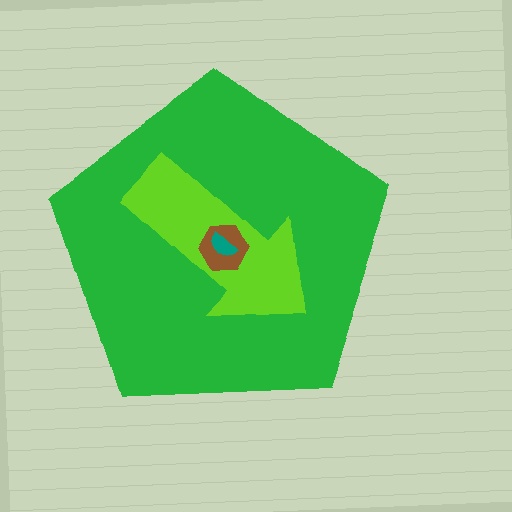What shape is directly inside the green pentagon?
The lime arrow.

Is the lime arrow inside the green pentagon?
Yes.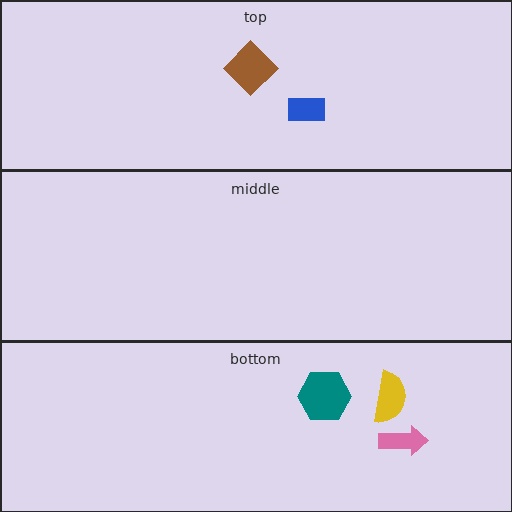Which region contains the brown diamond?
The top region.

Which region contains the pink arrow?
The bottom region.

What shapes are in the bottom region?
The teal hexagon, the yellow semicircle, the pink arrow.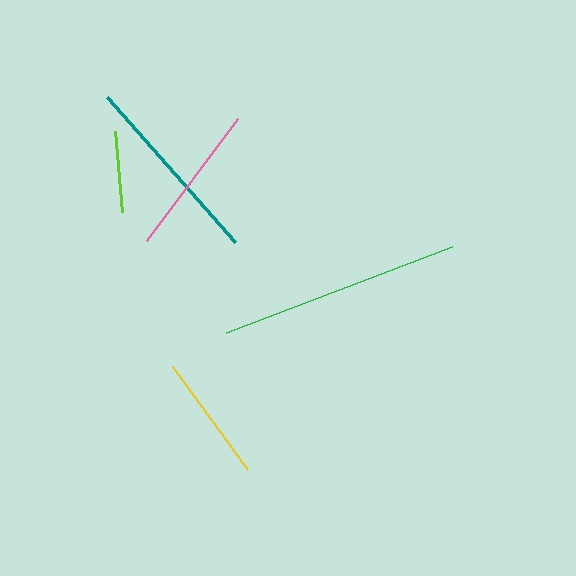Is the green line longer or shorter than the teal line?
The green line is longer than the teal line.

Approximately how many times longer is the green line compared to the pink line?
The green line is approximately 1.6 times the length of the pink line.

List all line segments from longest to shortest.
From longest to shortest: green, teal, pink, yellow, lime.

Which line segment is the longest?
The green line is the longest at approximately 242 pixels.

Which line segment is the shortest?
The lime line is the shortest at approximately 82 pixels.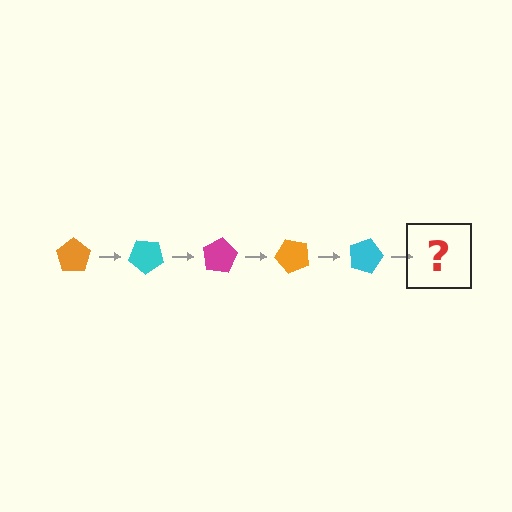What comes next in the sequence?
The next element should be a magenta pentagon, rotated 200 degrees from the start.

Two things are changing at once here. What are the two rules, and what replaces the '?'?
The two rules are that it rotates 40 degrees each step and the color cycles through orange, cyan, and magenta. The '?' should be a magenta pentagon, rotated 200 degrees from the start.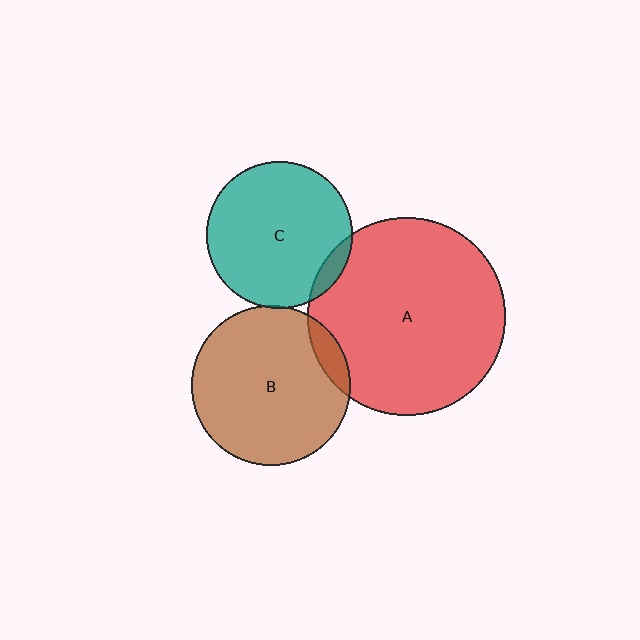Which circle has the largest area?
Circle A (red).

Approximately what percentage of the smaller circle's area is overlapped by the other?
Approximately 5%.